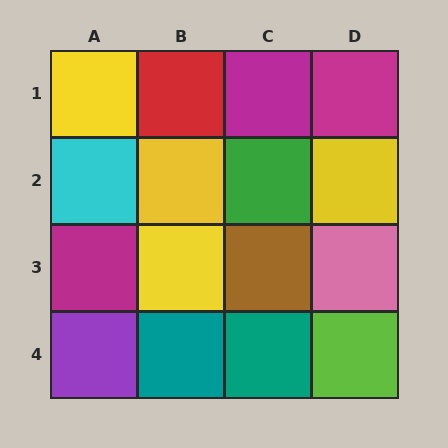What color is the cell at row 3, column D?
Pink.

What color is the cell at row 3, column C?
Brown.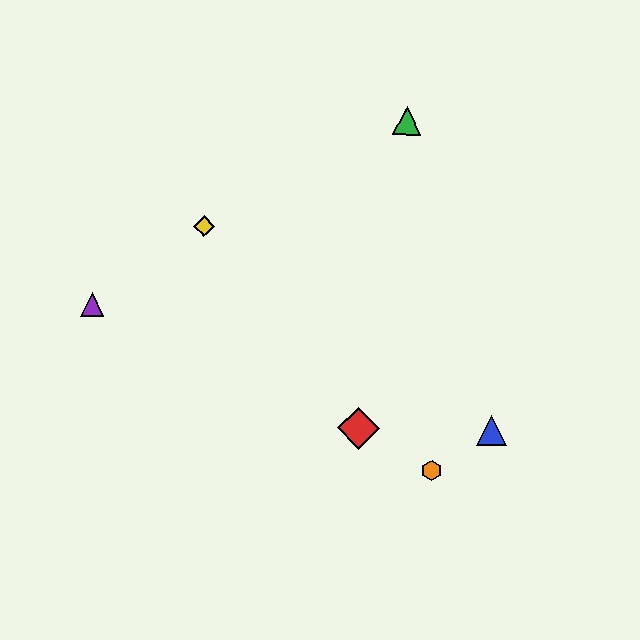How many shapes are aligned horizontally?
2 shapes (the red diamond, the blue triangle) are aligned horizontally.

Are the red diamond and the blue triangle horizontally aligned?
Yes, both are at y≈428.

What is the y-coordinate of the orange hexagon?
The orange hexagon is at y≈470.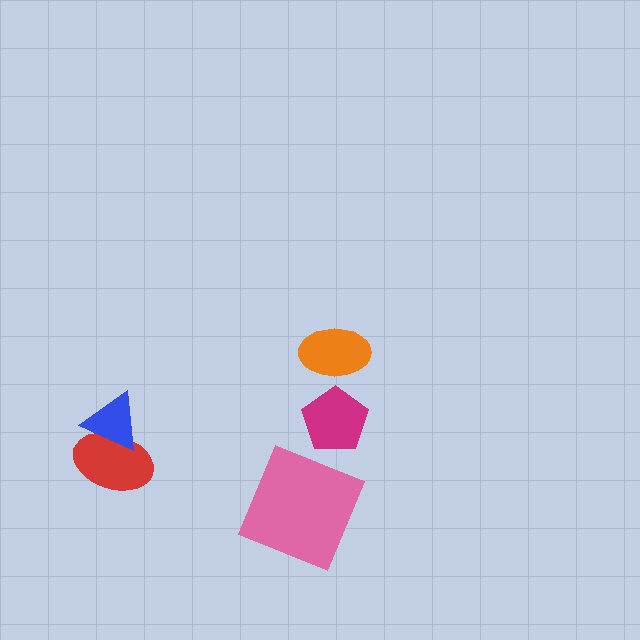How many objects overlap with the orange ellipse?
0 objects overlap with the orange ellipse.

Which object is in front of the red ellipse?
The blue triangle is in front of the red ellipse.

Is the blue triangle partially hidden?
No, no other shape covers it.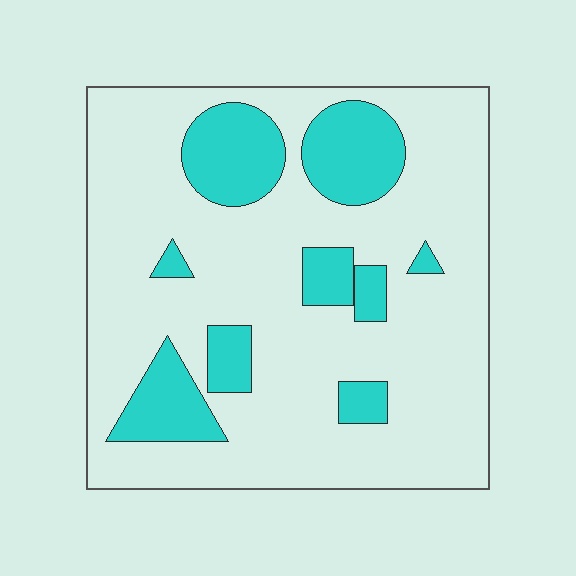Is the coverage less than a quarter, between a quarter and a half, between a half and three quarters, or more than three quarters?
Less than a quarter.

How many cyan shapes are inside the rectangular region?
9.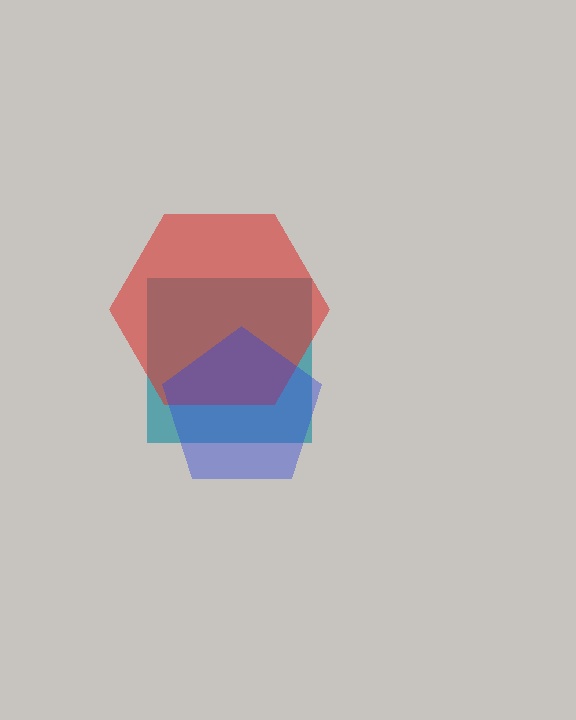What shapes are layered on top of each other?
The layered shapes are: a teal square, a red hexagon, a blue pentagon.